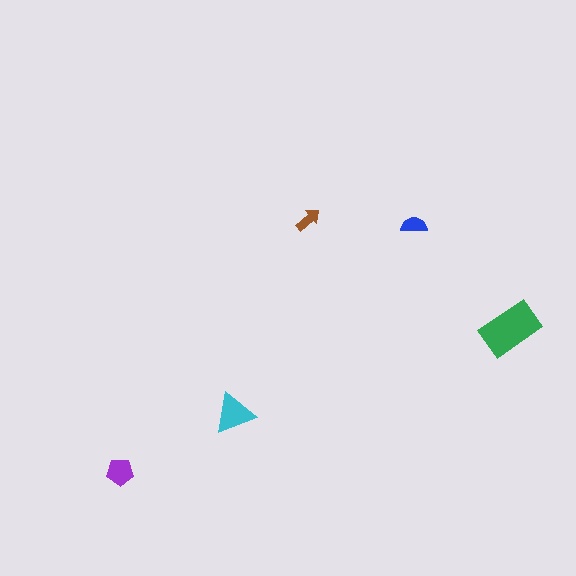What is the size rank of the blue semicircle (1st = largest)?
4th.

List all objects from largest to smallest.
The green rectangle, the cyan triangle, the purple pentagon, the blue semicircle, the brown arrow.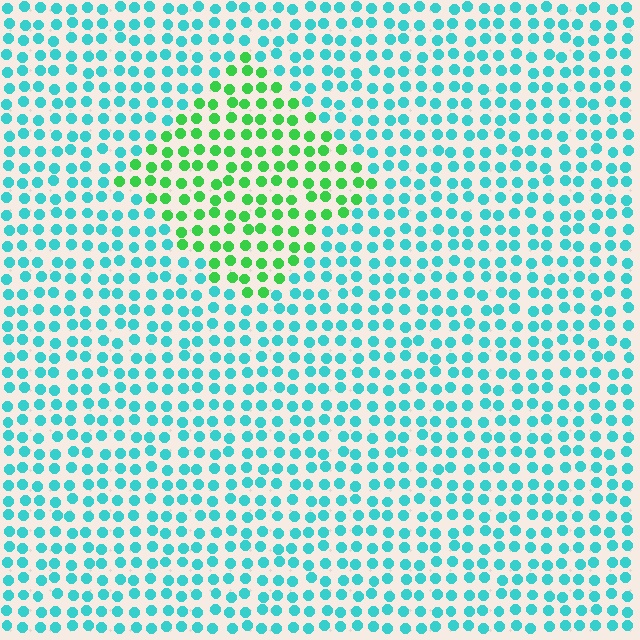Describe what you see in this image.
The image is filled with small cyan elements in a uniform arrangement. A diamond-shaped region is visible where the elements are tinted to a slightly different hue, forming a subtle color boundary.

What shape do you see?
I see a diamond.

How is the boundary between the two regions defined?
The boundary is defined purely by a slight shift in hue (about 53 degrees). Spacing, size, and orientation are identical on both sides.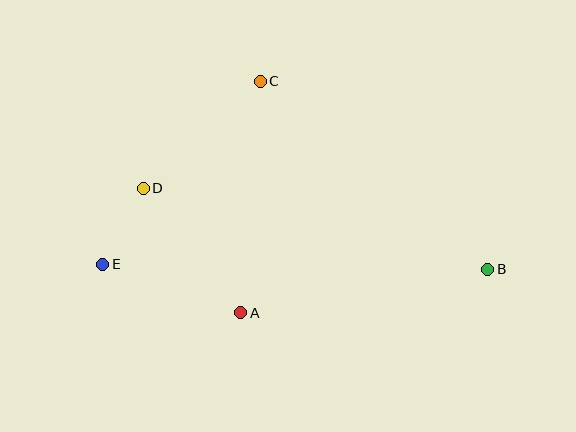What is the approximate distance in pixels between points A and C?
The distance between A and C is approximately 232 pixels.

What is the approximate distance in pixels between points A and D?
The distance between A and D is approximately 158 pixels.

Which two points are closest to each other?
Points D and E are closest to each other.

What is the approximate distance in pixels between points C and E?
The distance between C and E is approximately 241 pixels.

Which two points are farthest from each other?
Points B and E are farthest from each other.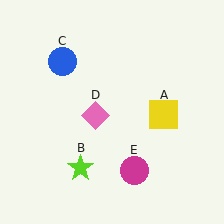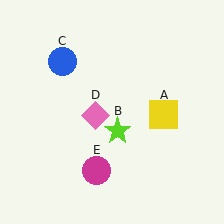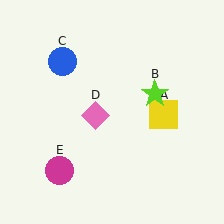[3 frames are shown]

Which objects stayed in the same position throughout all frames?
Yellow square (object A) and blue circle (object C) and pink diamond (object D) remained stationary.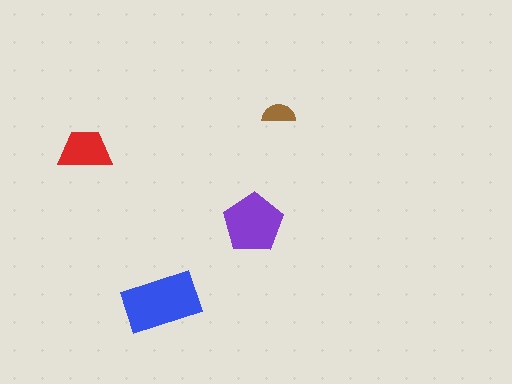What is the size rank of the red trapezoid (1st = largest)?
3rd.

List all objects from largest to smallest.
The blue rectangle, the purple pentagon, the red trapezoid, the brown semicircle.